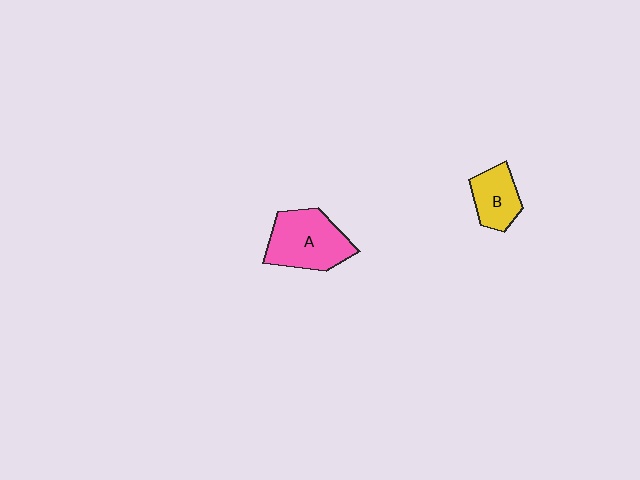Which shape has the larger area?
Shape A (pink).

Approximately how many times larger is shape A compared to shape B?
Approximately 1.7 times.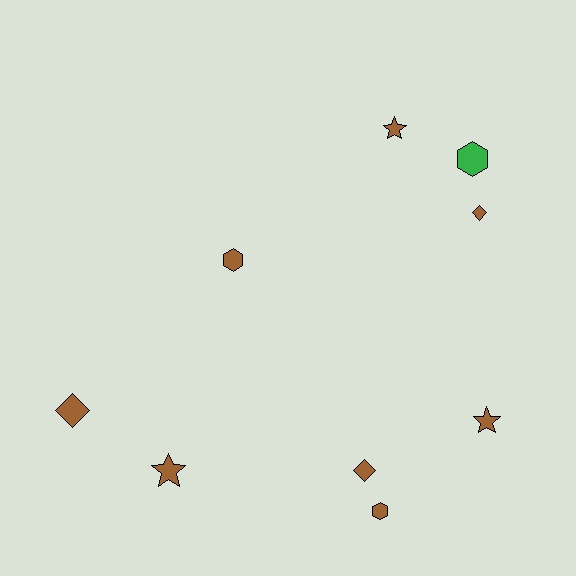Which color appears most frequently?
Brown, with 8 objects.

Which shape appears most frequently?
Star, with 3 objects.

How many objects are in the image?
There are 9 objects.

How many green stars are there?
There are no green stars.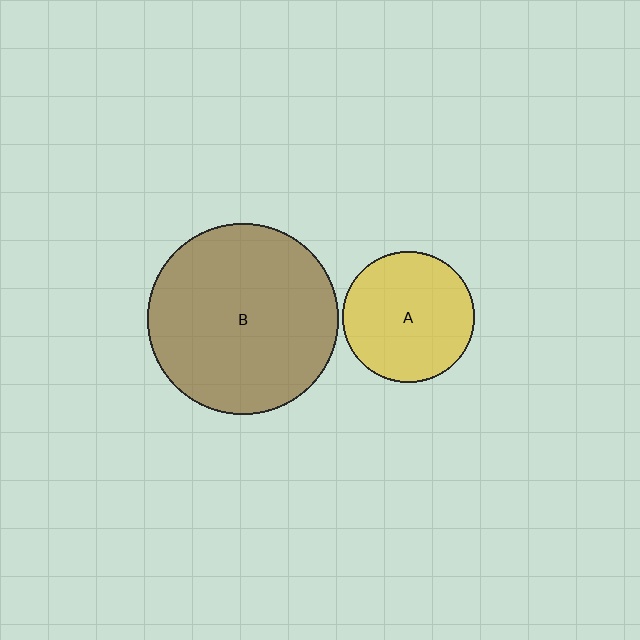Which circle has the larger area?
Circle B (brown).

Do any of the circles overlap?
No, none of the circles overlap.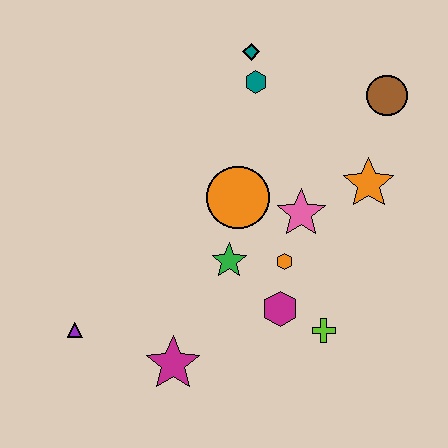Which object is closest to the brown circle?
The orange star is closest to the brown circle.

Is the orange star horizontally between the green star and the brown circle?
Yes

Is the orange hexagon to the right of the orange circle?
Yes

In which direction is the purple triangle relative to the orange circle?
The purple triangle is to the left of the orange circle.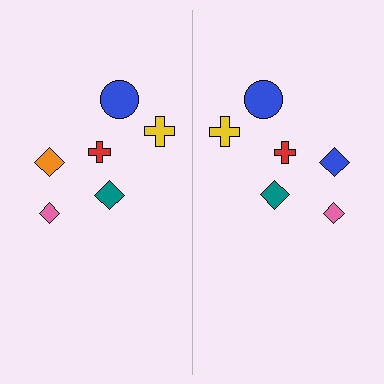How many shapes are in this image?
There are 12 shapes in this image.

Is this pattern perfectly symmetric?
No, the pattern is not perfectly symmetric. The blue diamond on the right side breaks the symmetry — its mirror counterpart is orange.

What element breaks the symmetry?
The blue diamond on the right side breaks the symmetry — its mirror counterpart is orange.